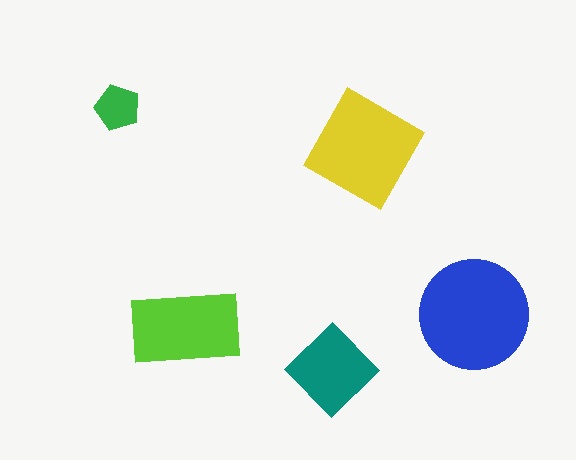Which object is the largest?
The blue circle.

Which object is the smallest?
The green pentagon.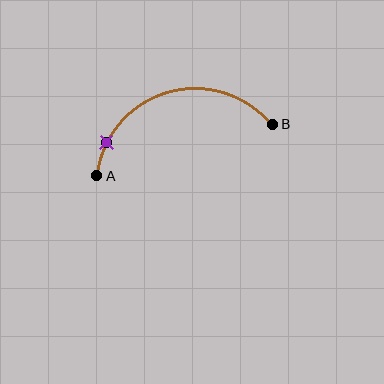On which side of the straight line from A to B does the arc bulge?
The arc bulges above the straight line connecting A and B.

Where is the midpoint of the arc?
The arc midpoint is the point on the curve farthest from the straight line joining A and B. It sits above that line.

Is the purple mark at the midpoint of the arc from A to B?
No. The purple mark lies on the arc but is closer to endpoint A. The arc midpoint would be at the point on the curve equidistant along the arc from both A and B.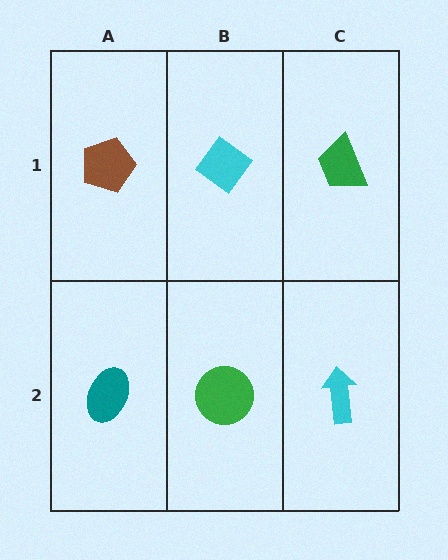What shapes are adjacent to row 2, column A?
A brown pentagon (row 1, column A), a green circle (row 2, column B).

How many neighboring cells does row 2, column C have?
2.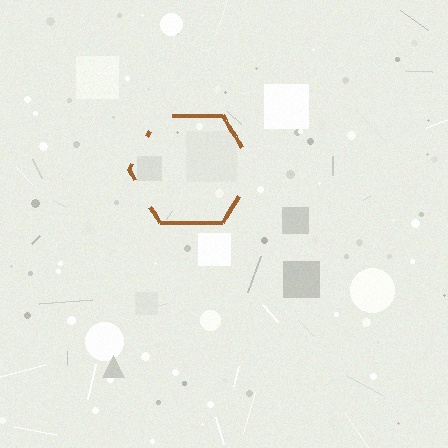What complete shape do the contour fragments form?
The contour fragments form a hexagon.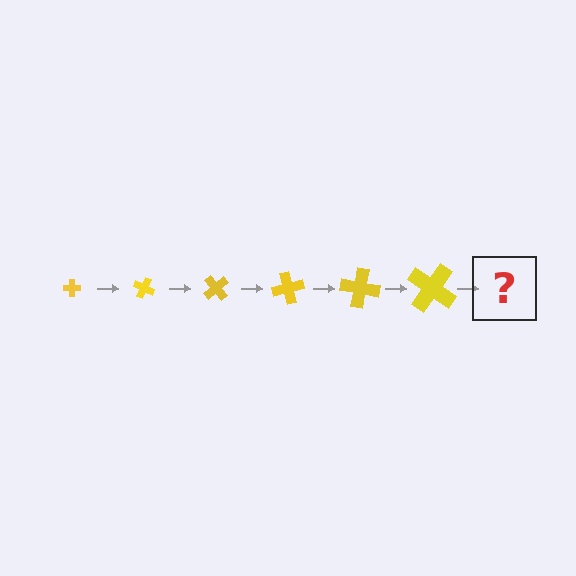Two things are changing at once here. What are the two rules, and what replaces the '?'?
The two rules are that the cross grows larger each step and it rotates 25 degrees each step. The '?' should be a cross, larger than the previous one and rotated 150 degrees from the start.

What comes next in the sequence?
The next element should be a cross, larger than the previous one and rotated 150 degrees from the start.